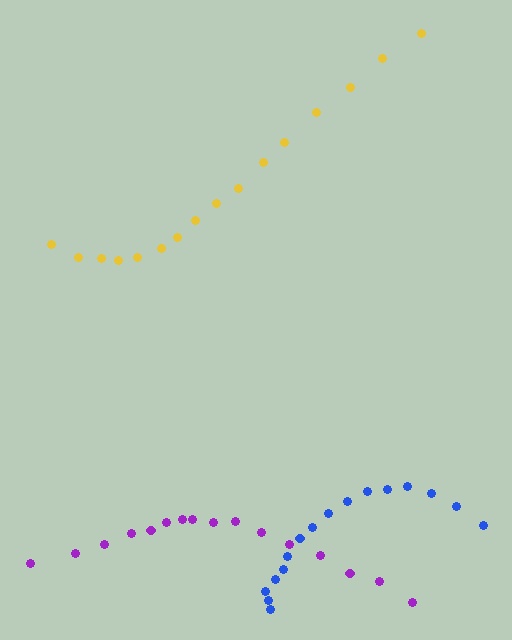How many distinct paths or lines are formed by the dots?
There are 3 distinct paths.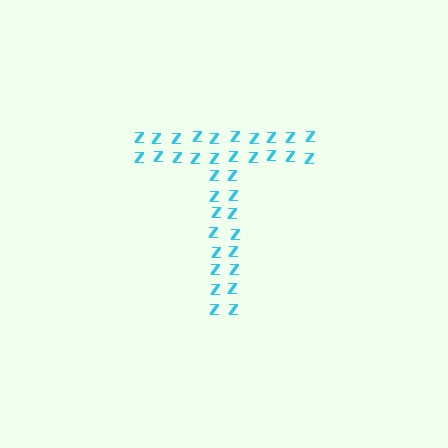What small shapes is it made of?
It is made of small letter Z's.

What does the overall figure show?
The overall figure shows the letter T.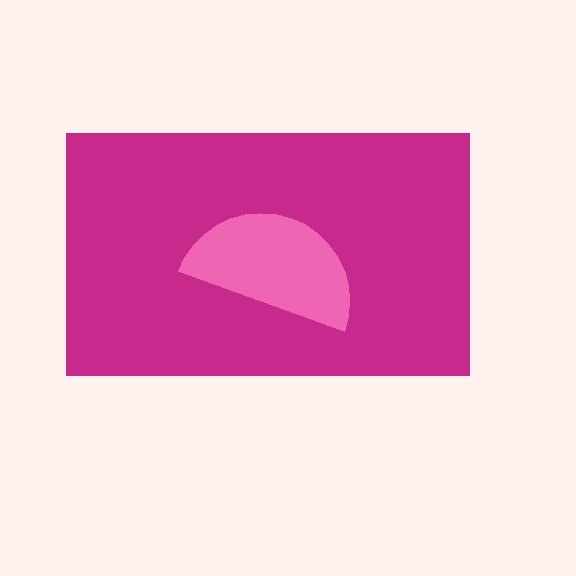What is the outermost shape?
The magenta rectangle.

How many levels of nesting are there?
2.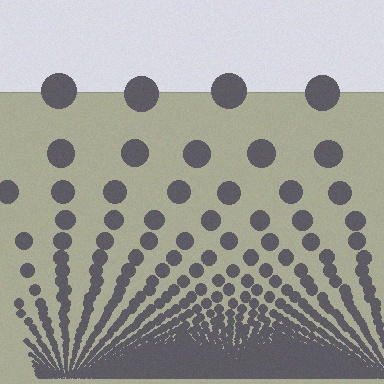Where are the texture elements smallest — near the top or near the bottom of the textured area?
Near the bottom.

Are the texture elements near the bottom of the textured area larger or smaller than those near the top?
Smaller. The gradient is inverted — elements near the bottom are smaller and denser.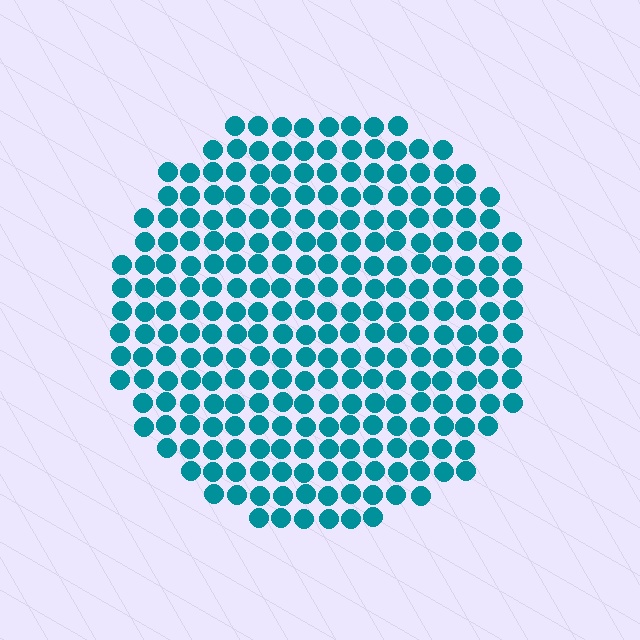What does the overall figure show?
The overall figure shows a circle.